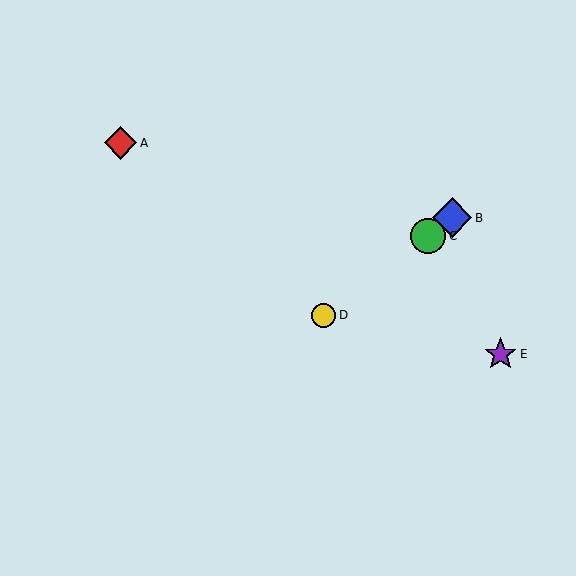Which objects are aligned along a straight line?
Objects B, C, D are aligned along a straight line.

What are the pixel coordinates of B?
Object B is at (452, 218).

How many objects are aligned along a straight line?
3 objects (B, C, D) are aligned along a straight line.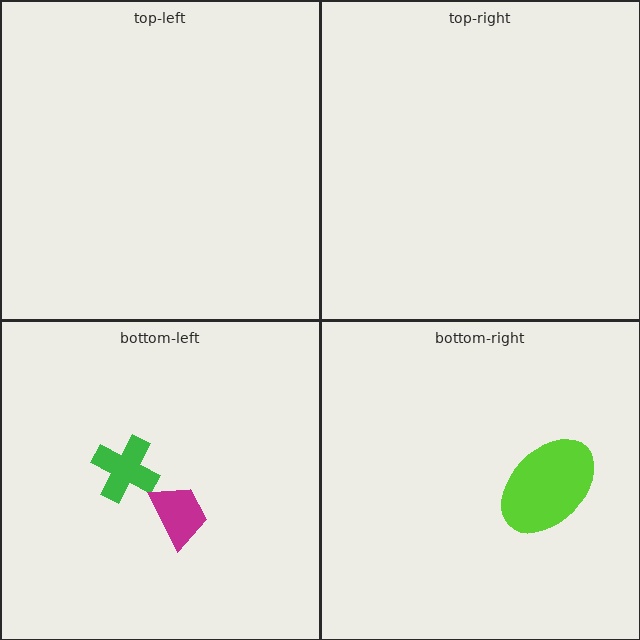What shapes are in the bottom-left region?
The green cross, the magenta trapezoid.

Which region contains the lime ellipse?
The bottom-right region.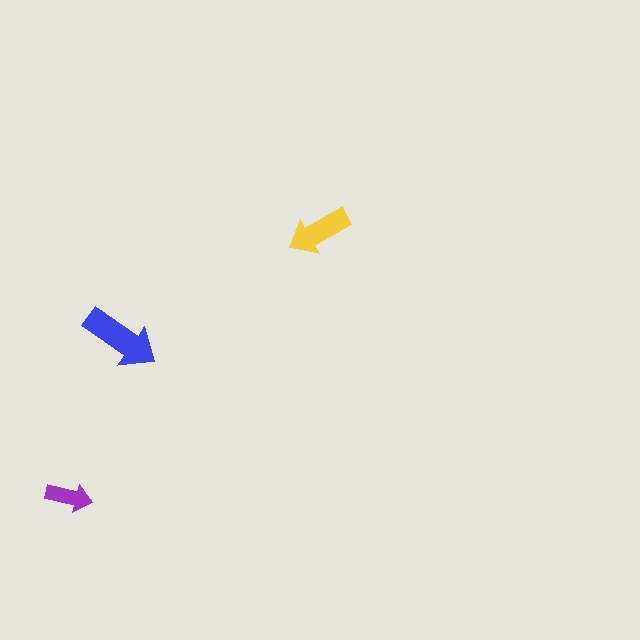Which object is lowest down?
The purple arrow is bottommost.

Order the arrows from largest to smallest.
the blue one, the yellow one, the purple one.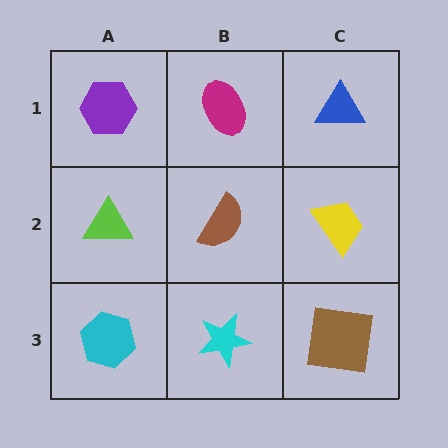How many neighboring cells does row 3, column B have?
3.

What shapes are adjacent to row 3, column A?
A lime triangle (row 2, column A), a cyan star (row 3, column B).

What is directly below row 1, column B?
A brown semicircle.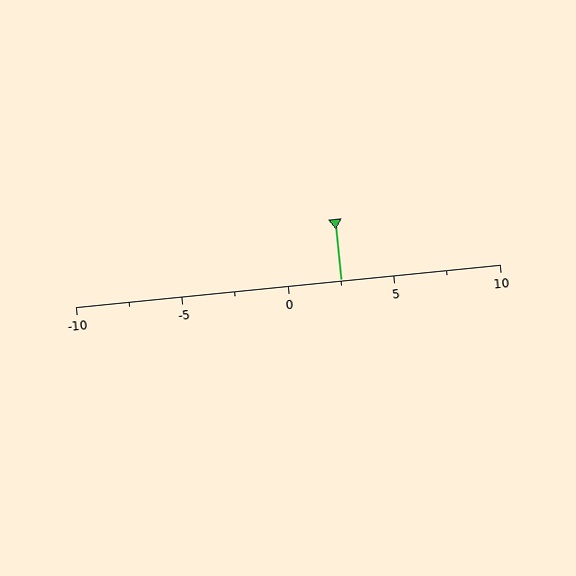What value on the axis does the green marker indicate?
The marker indicates approximately 2.5.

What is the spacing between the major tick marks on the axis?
The major ticks are spaced 5 apart.